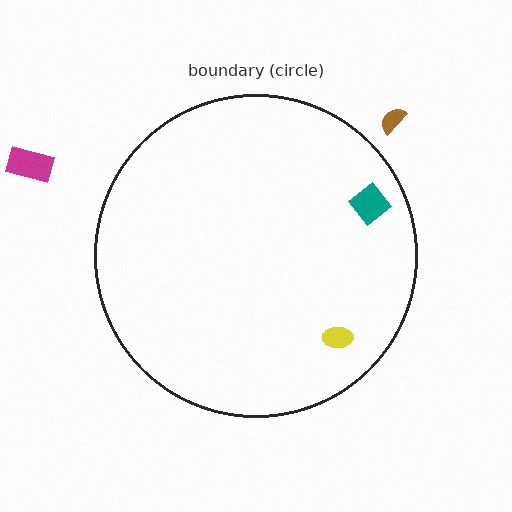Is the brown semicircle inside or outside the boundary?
Outside.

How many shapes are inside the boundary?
2 inside, 2 outside.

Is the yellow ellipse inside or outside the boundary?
Inside.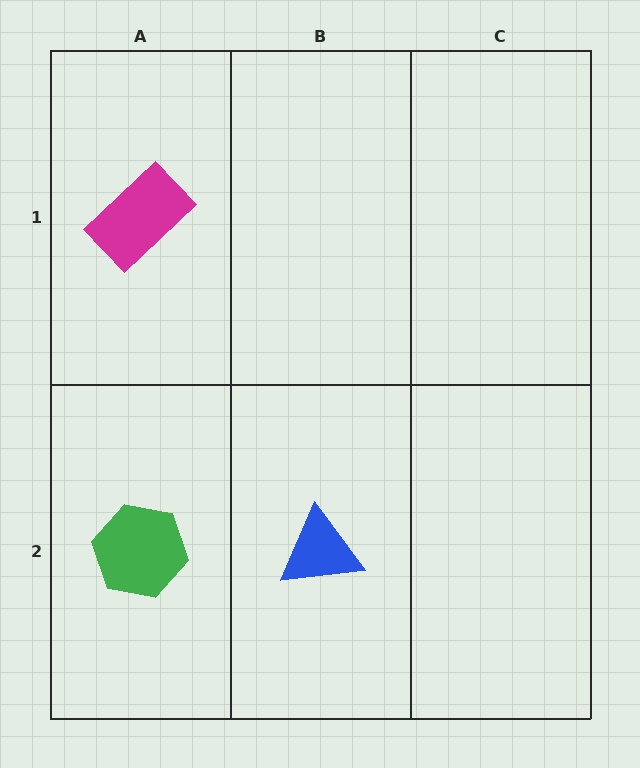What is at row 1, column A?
A magenta rectangle.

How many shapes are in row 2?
2 shapes.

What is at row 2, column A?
A green hexagon.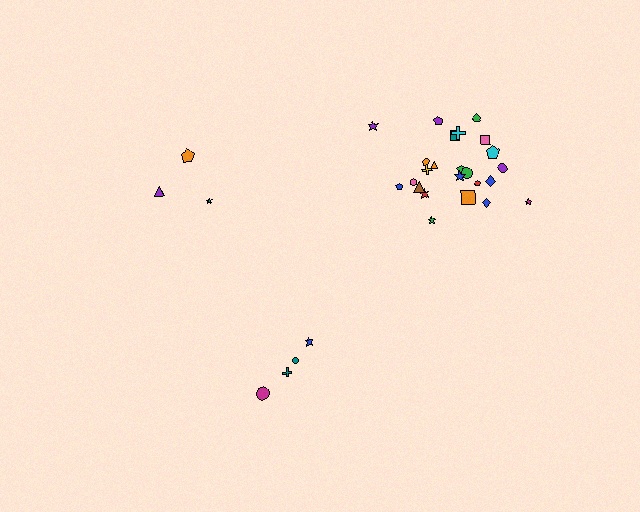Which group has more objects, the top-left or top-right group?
The top-right group.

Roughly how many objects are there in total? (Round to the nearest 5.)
Roughly 30 objects in total.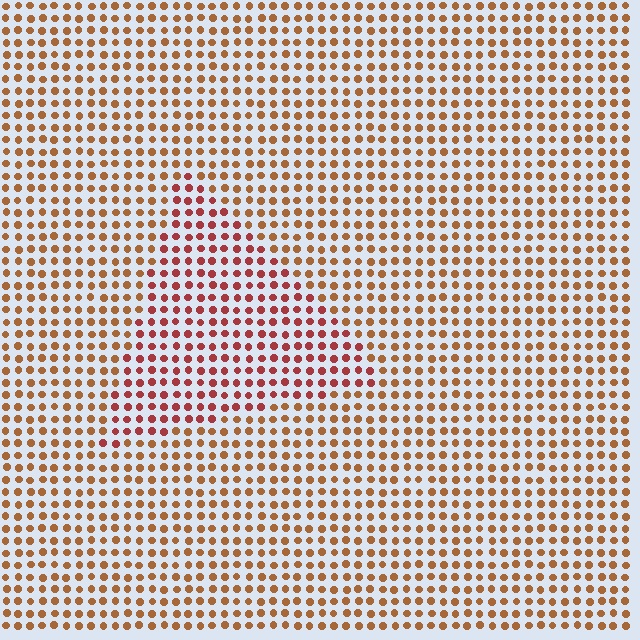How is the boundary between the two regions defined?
The boundary is defined purely by a slight shift in hue (about 31 degrees). Spacing, size, and orientation are identical on both sides.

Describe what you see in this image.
The image is filled with small brown elements in a uniform arrangement. A triangle-shaped region is visible where the elements are tinted to a slightly different hue, forming a subtle color boundary.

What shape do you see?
I see a triangle.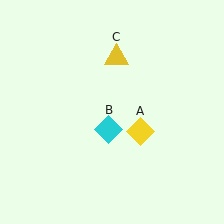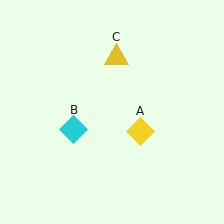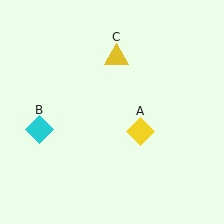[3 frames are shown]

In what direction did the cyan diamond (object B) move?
The cyan diamond (object B) moved left.